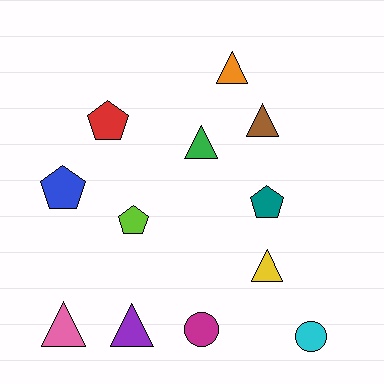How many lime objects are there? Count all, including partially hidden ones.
There is 1 lime object.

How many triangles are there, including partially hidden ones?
There are 6 triangles.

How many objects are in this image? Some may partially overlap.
There are 12 objects.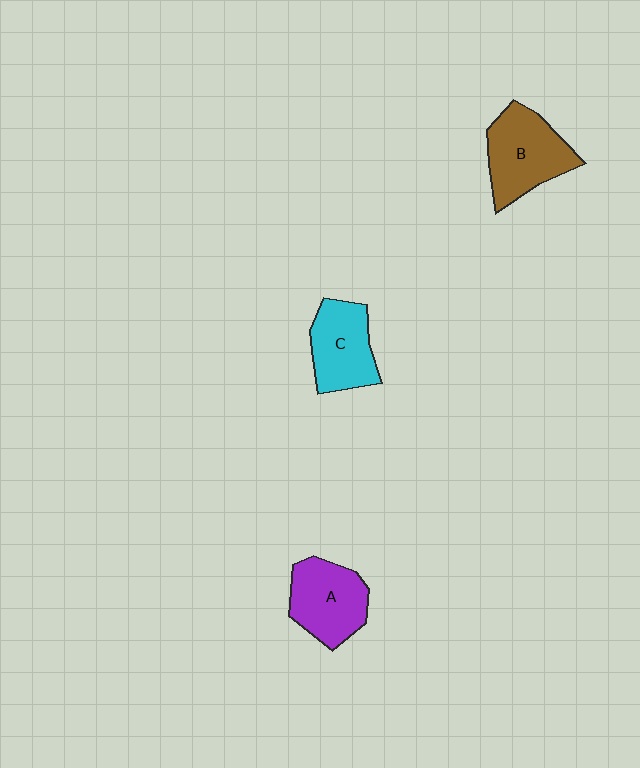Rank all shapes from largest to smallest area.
From largest to smallest: B (brown), A (purple), C (cyan).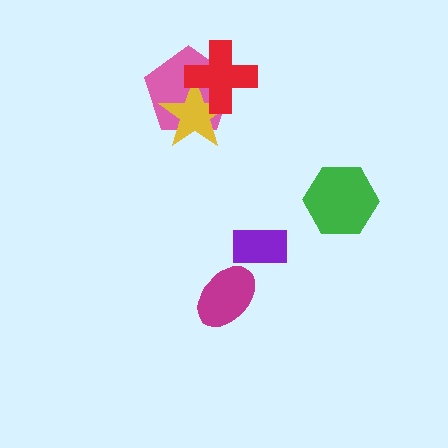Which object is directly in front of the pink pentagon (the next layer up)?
The yellow star is directly in front of the pink pentagon.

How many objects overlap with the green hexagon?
0 objects overlap with the green hexagon.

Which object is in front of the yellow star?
The red cross is in front of the yellow star.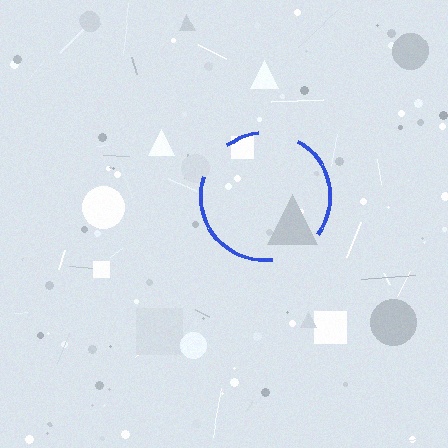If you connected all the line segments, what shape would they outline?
They would outline a circle.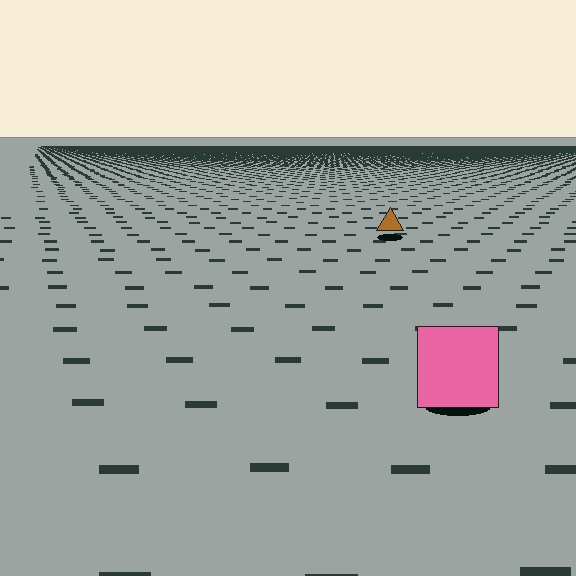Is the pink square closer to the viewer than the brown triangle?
Yes. The pink square is closer — you can tell from the texture gradient: the ground texture is coarser near it.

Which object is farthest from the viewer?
The brown triangle is farthest from the viewer. It appears smaller and the ground texture around it is denser.